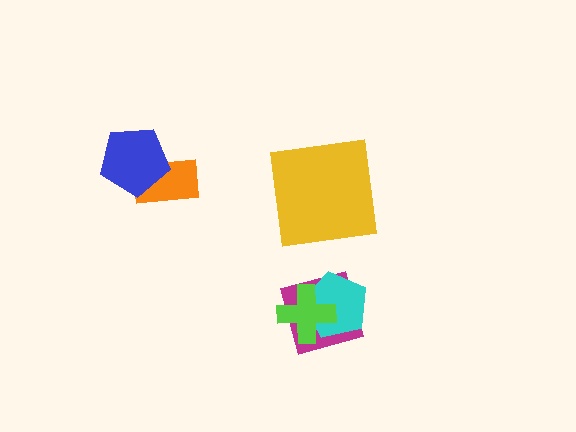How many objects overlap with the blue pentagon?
1 object overlaps with the blue pentagon.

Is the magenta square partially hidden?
Yes, it is partially covered by another shape.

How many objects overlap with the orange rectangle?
1 object overlaps with the orange rectangle.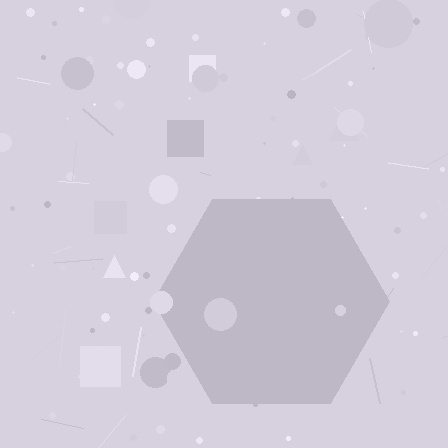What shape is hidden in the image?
A hexagon is hidden in the image.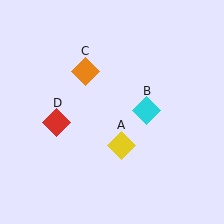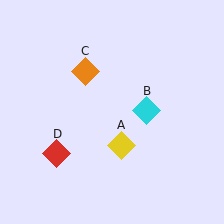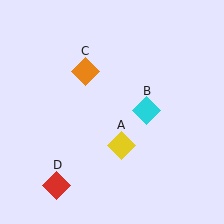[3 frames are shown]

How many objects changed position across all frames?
1 object changed position: red diamond (object D).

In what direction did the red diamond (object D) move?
The red diamond (object D) moved down.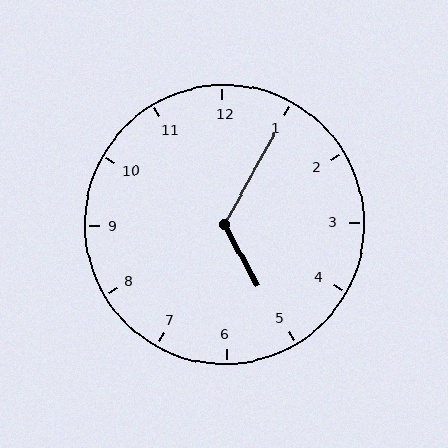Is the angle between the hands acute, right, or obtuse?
It is obtuse.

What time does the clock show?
5:05.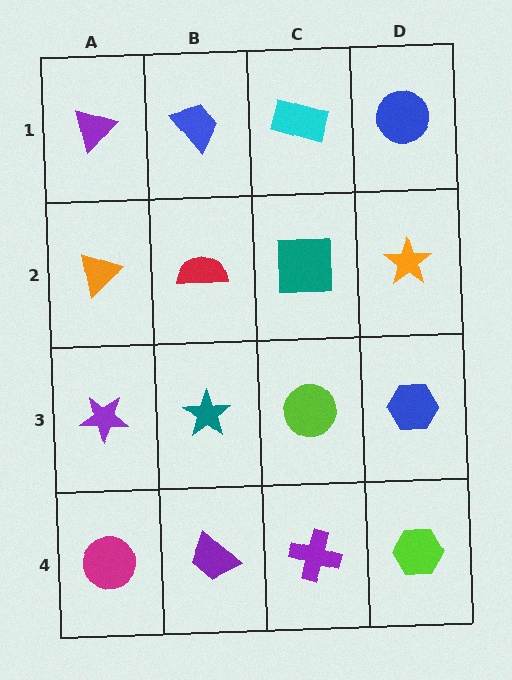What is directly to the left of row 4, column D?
A purple cross.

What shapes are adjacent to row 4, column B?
A teal star (row 3, column B), a magenta circle (row 4, column A), a purple cross (row 4, column C).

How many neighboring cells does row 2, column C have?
4.